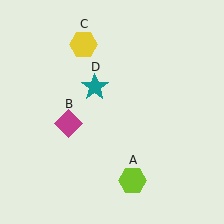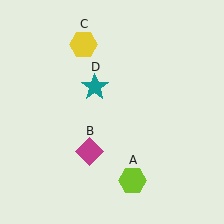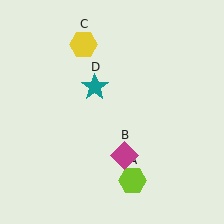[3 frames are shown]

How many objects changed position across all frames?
1 object changed position: magenta diamond (object B).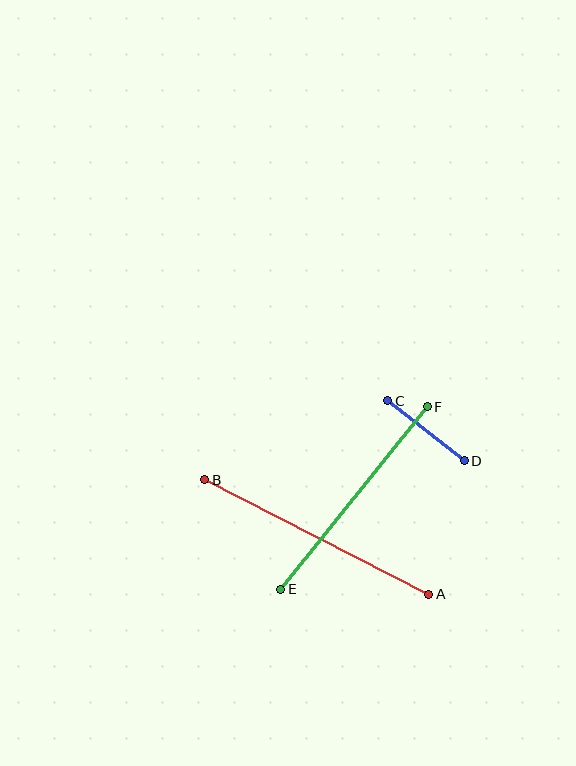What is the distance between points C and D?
The distance is approximately 97 pixels.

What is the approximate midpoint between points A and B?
The midpoint is at approximately (317, 537) pixels.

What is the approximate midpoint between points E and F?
The midpoint is at approximately (354, 498) pixels.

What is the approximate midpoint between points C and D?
The midpoint is at approximately (426, 431) pixels.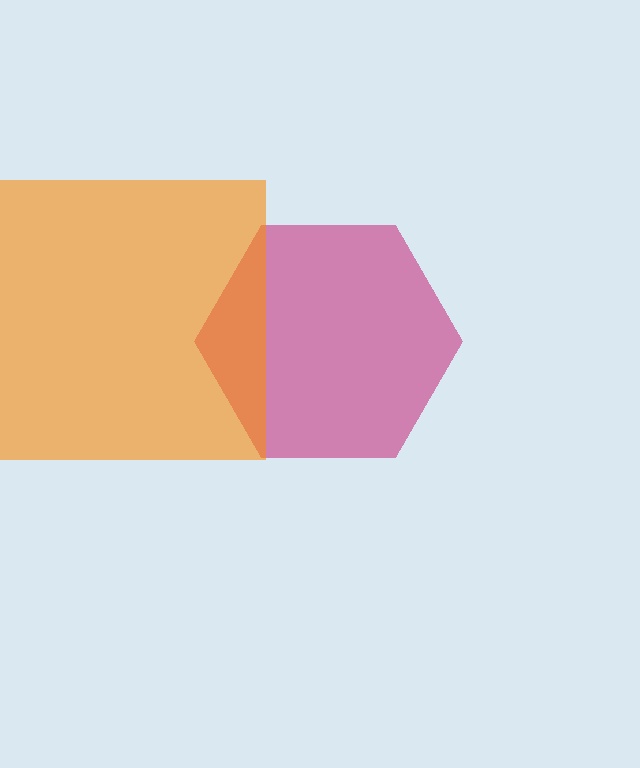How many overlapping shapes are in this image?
There are 2 overlapping shapes in the image.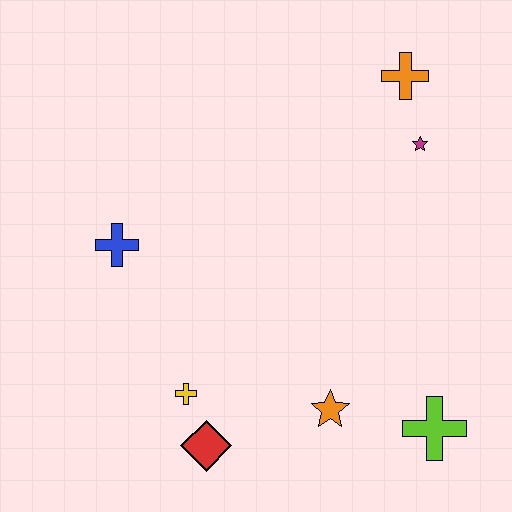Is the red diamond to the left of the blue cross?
No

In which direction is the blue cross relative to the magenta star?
The blue cross is to the left of the magenta star.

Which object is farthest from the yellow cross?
The orange cross is farthest from the yellow cross.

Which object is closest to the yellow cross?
The red diamond is closest to the yellow cross.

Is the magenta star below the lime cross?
No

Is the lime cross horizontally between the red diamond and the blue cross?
No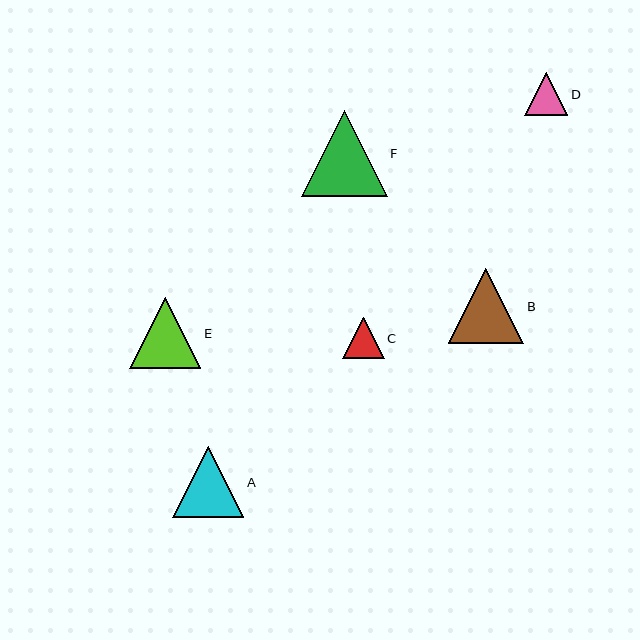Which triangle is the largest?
Triangle F is the largest with a size of approximately 86 pixels.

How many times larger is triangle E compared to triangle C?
Triangle E is approximately 1.7 times the size of triangle C.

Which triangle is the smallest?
Triangle C is the smallest with a size of approximately 42 pixels.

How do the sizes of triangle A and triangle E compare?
Triangle A and triangle E are approximately the same size.